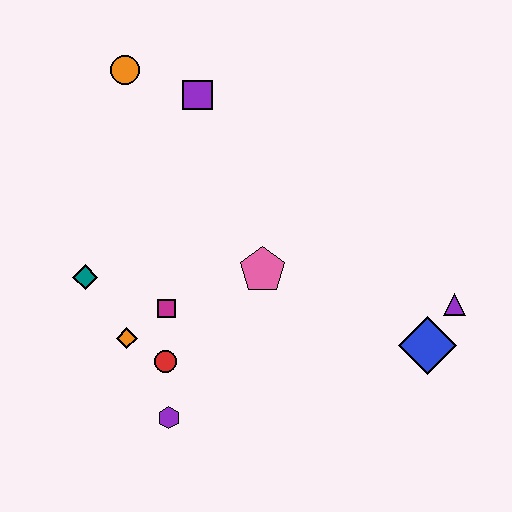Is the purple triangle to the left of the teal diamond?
No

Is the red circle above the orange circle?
No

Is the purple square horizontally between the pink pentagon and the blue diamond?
No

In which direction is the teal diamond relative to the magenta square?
The teal diamond is to the left of the magenta square.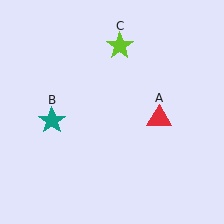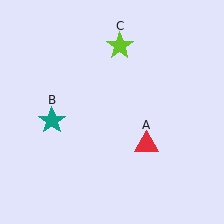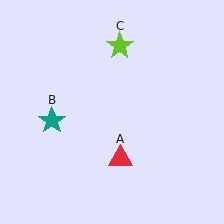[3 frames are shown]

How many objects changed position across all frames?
1 object changed position: red triangle (object A).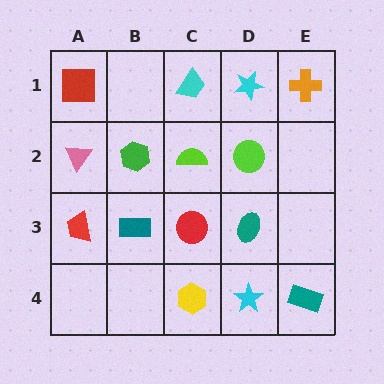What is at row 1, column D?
A cyan star.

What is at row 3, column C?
A red circle.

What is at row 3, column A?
A red trapezoid.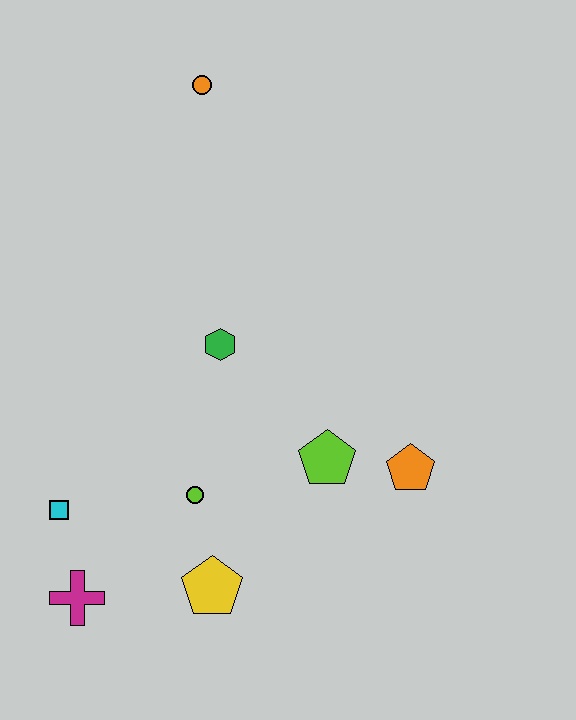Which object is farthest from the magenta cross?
The orange circle is farthest from the magenta cross.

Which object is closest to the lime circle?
The yellow pentagon is closest to the lime circle.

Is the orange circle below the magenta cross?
No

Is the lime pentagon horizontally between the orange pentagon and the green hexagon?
Yes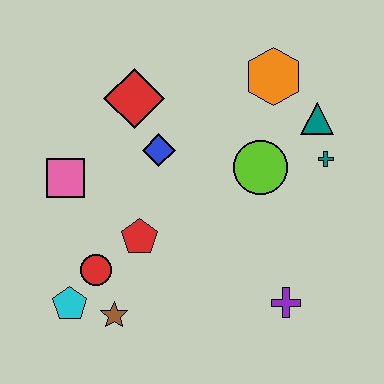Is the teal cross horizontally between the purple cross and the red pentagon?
No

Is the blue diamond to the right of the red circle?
Yes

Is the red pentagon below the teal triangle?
Yes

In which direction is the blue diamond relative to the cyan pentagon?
The blue diamond is above the cyan pentagon.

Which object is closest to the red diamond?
The blue diamond is closest to the red diamond.